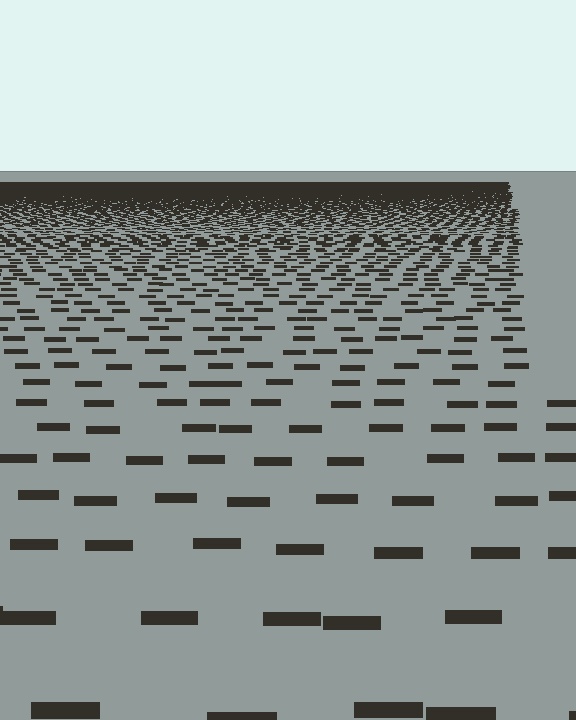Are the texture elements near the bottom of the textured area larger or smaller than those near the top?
Larger. Near the bottom, elements are closer to the viewer and appear at a bigger on-screen size.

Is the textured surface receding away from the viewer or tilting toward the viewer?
The surface is receding away from the viewer. Texture elements get smaller and denser toward the top.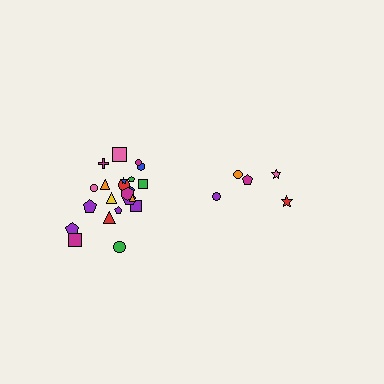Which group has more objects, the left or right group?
The left group.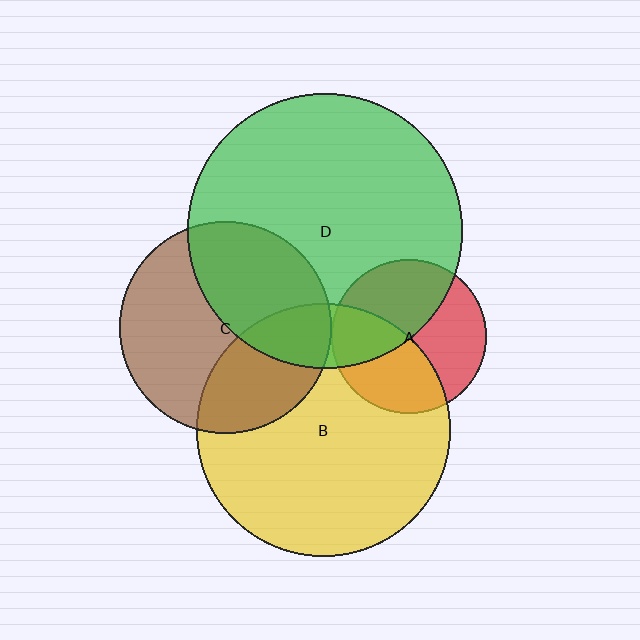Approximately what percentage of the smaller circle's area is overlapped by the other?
Approximately 45%.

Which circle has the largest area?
Circle D (green).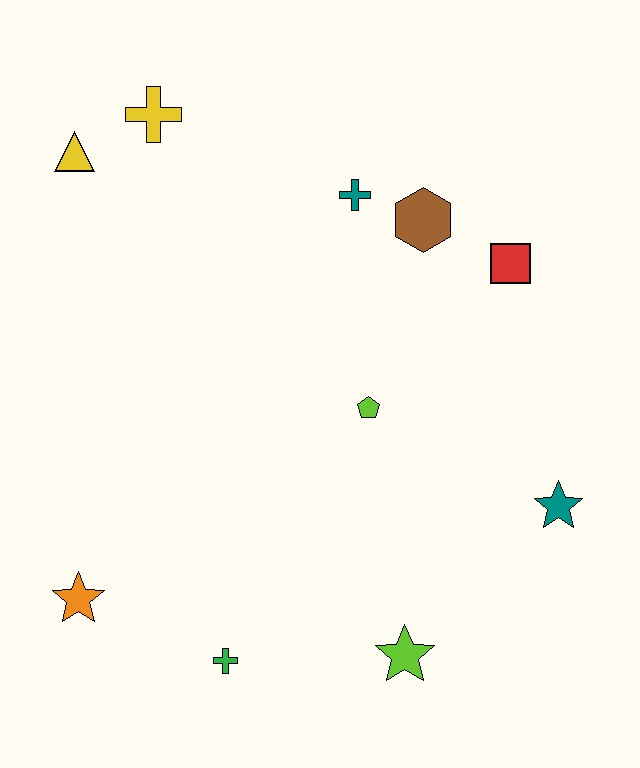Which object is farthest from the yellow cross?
The lime star is farthest from the yellow cross.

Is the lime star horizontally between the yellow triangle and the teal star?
Yes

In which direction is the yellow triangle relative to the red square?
The yellow triangle is to the left of the red square.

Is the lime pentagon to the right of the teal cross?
Yes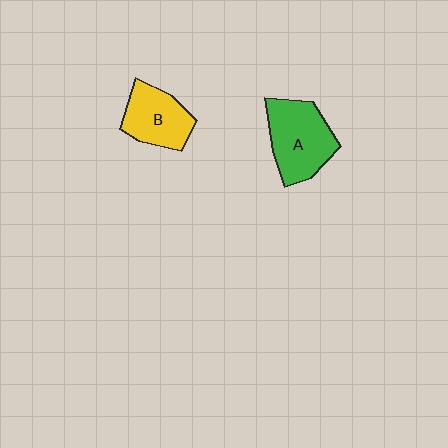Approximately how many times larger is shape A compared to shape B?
Approximately 1.3 times.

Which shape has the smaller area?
Shape B (yellow).